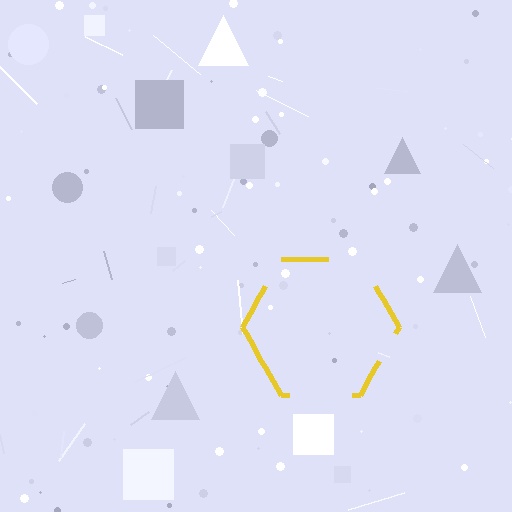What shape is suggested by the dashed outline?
The dashed outline suggests a hexagon.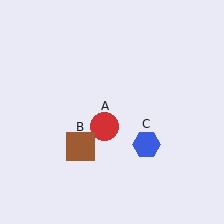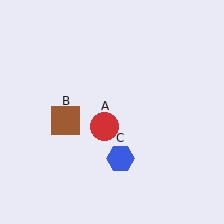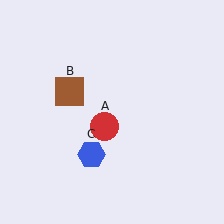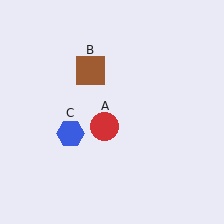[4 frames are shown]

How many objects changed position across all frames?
2 objects changed position: brown square (object B), blue hexagon (object C).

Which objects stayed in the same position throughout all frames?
Red circle (object A) remained stationary.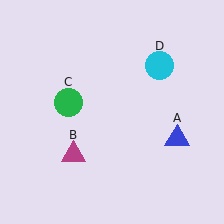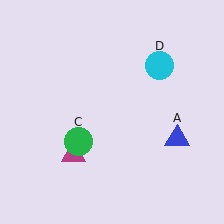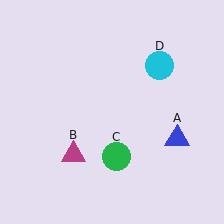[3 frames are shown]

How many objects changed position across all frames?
1 object changed position: green circle (object C).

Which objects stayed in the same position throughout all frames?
Blue triangle (object A) and magenta triangle (object B) and cyan circle (object D) remained stationary.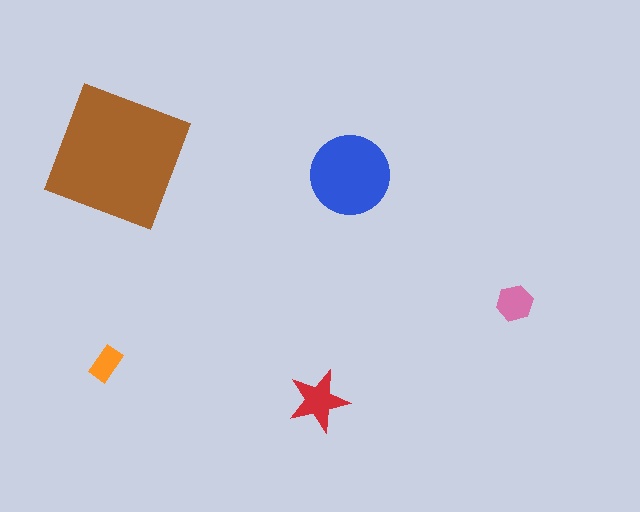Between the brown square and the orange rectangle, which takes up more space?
The brown square.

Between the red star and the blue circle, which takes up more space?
The blue circle.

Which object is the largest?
The brown square.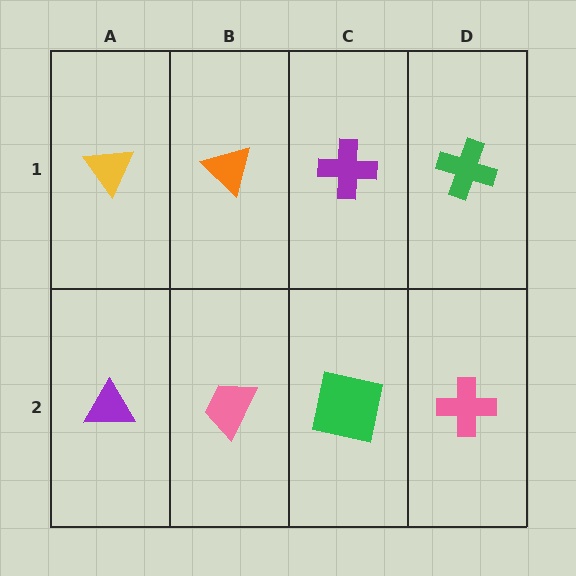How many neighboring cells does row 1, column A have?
2.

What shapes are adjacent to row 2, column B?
An orange triangle (row 1, column B), a purple triangle (row 2, column A), a green square (row 2, column C).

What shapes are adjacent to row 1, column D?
A pink cross (row 2, column D), a purple cross (row 1, column C).